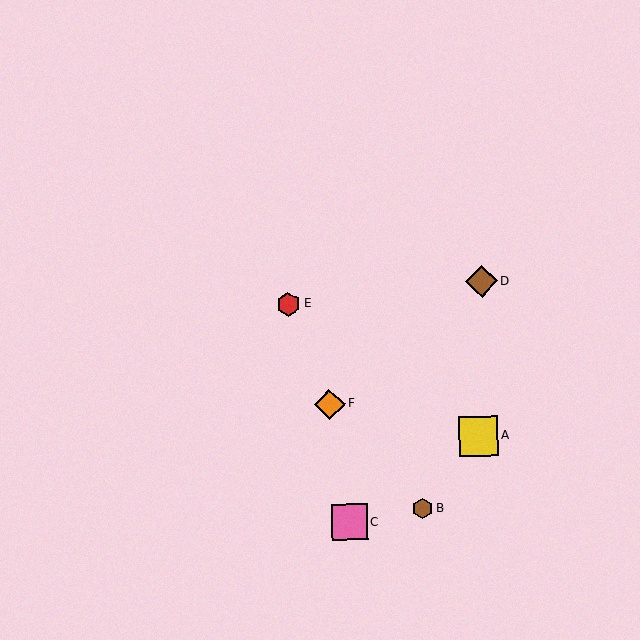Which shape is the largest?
The yellow square (labeled A) is the largest.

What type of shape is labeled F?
Shape F is an orange diamond.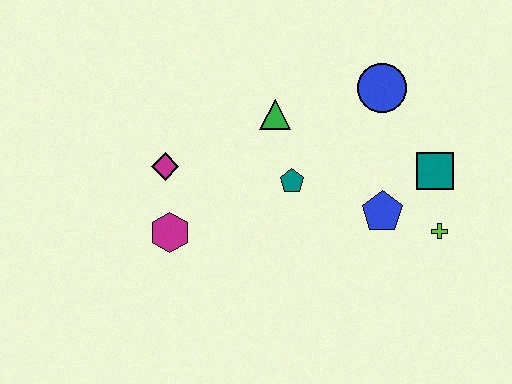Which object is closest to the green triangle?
The teal pentagon is closest to the green triangle.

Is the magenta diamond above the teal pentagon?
Yes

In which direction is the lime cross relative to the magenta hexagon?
The lime cross is to the right of the magenta hexagon.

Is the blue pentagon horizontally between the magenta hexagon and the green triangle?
No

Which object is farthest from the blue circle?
The magenta hexagon is farthest from the blue circle.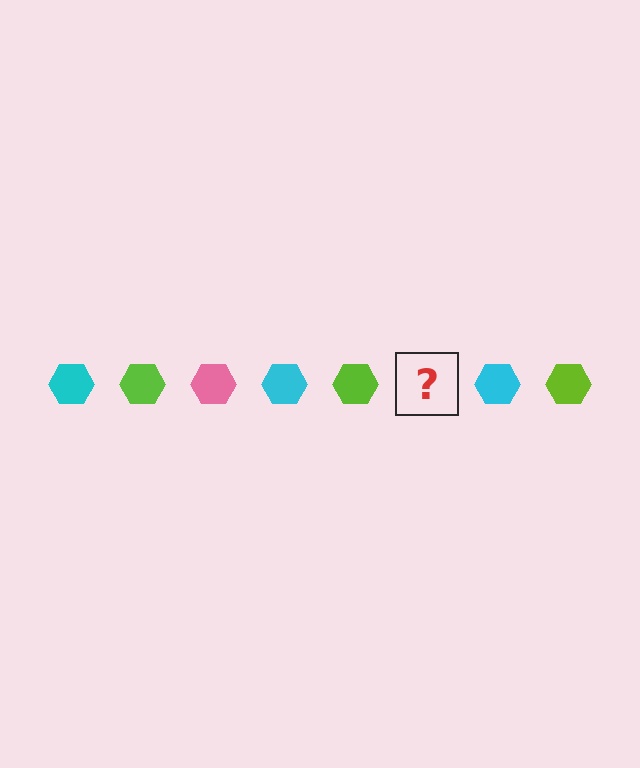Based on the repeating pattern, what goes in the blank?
The blank should be a pink hexagon.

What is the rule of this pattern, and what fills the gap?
The rule is that the pattern cycles through cyan, lime, pink hexagons. The gap should be filled with a pink hexagon.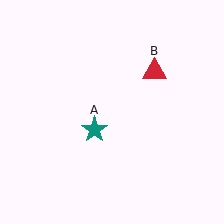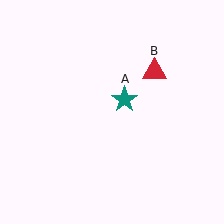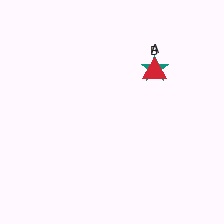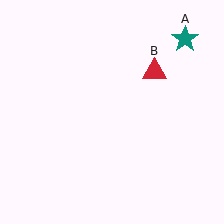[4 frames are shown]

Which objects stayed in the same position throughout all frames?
Red triangle (object B) remained stationary.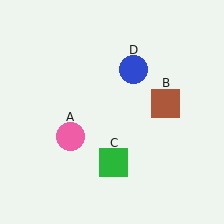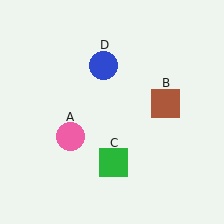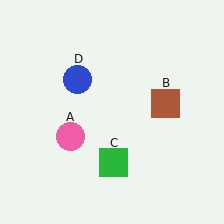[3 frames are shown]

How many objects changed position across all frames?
1 object changed position: blue circle (object D).